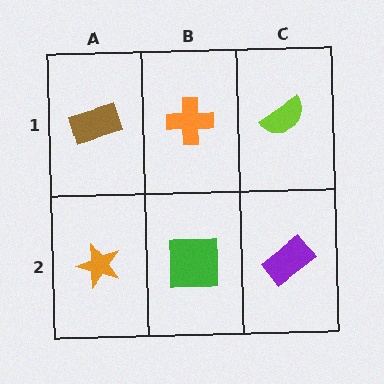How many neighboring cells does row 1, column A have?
2.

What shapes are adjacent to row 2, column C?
A lime semicircle (row 1, column C), a green square (row 2, column B).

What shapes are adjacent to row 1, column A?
An orange star (row 2, column A), an orange cross (row 1, column B).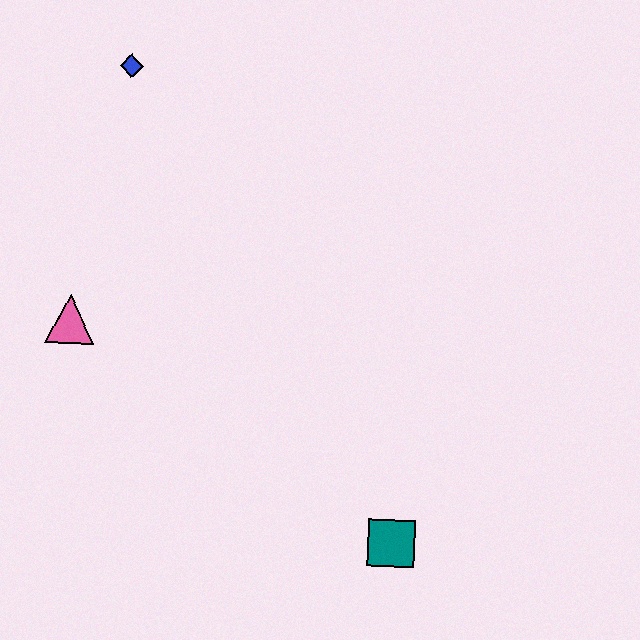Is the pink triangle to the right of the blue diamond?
No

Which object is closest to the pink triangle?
The blue diamond is closest to the pink triangle.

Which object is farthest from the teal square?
The blue diamond is farthest from the teal square.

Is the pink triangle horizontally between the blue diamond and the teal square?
No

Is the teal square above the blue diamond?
No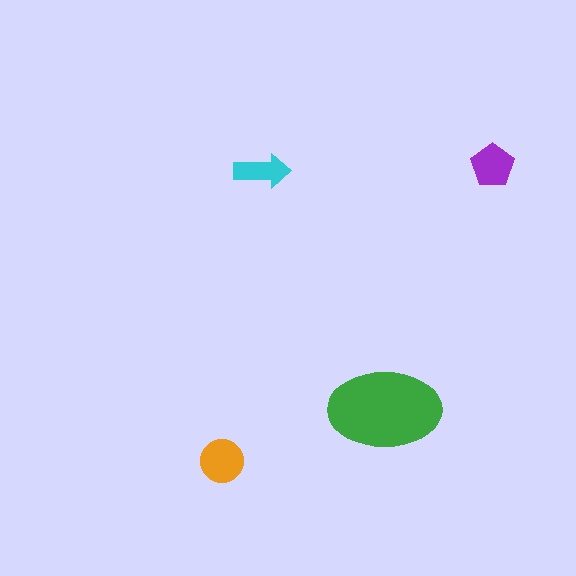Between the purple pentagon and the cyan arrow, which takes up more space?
The purple pentagon.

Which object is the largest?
The green ellipse.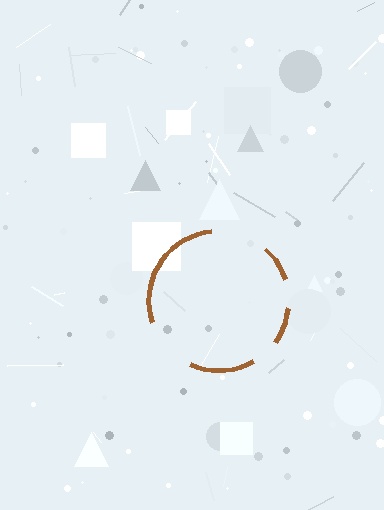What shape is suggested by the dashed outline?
The dashed outline suggests a circle.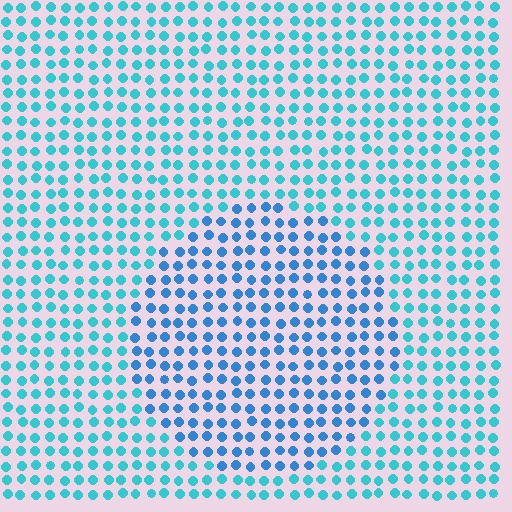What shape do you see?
I see a circle.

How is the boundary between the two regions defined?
The boundary is defined purely by a slight shift in hue (about 26 degrees). Spacing, size, and orientation are identical on both sides.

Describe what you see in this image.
The image is filled with small cyan elements in a uniform arrangement. A circle-shaped region is visible where the elements are tinted to a slightly different hue, forming a subtle color boundary.